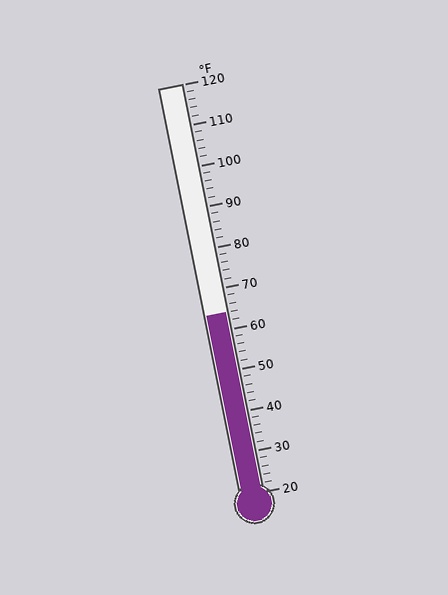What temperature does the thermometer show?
The thermometer shows approximately 64°F.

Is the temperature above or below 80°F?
The temperature is below 80°F.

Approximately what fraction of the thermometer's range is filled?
The thermometer is filled to approximately 45% of its range.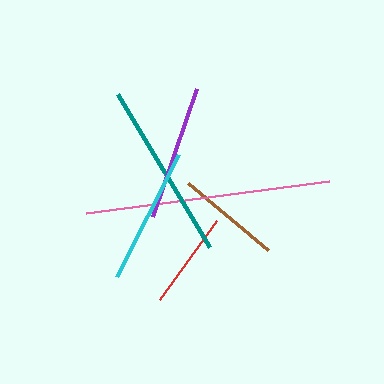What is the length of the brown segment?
The brown segment is approximately 105 pixels long.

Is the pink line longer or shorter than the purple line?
The pink line is longer than the purple line.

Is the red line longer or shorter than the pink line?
The pink line is longer than the red line.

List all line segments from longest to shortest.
From longest to shortest: pink, teal, cyan, purple, brown, red.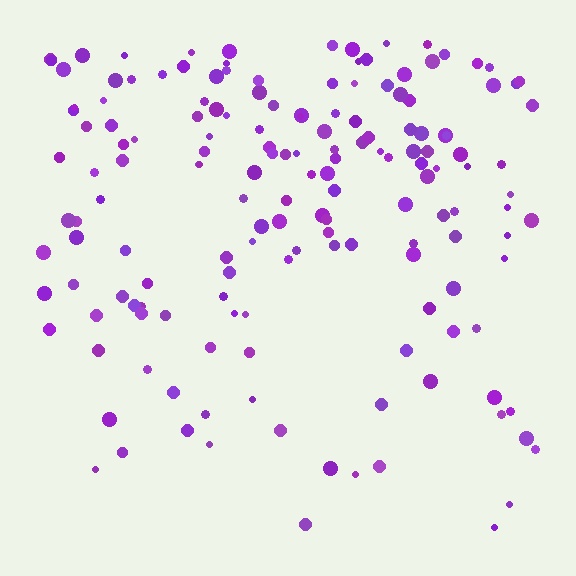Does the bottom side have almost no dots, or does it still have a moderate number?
Still a moderate number, just noticeably fewer than the top.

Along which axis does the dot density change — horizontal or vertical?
Vertical.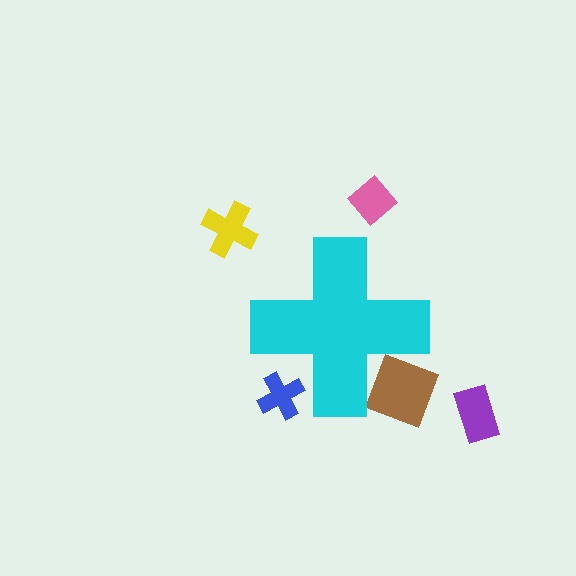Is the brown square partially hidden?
Yes, the brown square is partially hidden behind the cyan cross.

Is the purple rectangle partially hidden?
No, the purple rectangle is fully visible.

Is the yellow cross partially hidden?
No, the yellow cross is fully visible.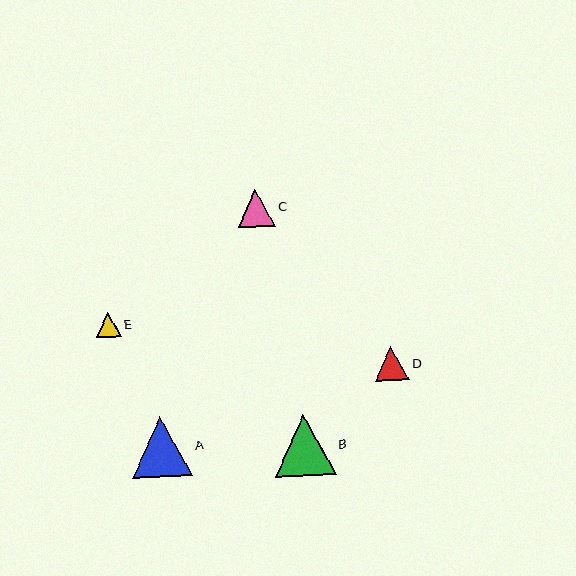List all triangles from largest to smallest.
From largest to smallest: A, B, C, D, E.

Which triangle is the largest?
Triangle A is the largest with a size of approximately 60 pixels.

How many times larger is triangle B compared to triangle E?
Triangle B is approximately 2.4 times the size of triangle E.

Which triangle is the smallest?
Triangle E is the smallest with a size of approximately 25 pixels.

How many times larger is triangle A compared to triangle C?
Triangle A is approximately 1.6 times the size of triangle C.